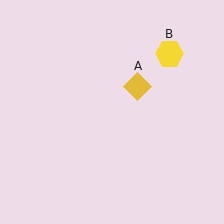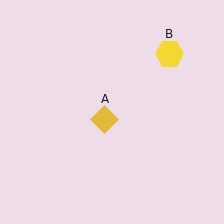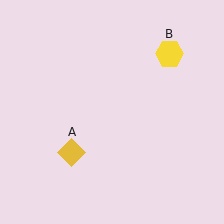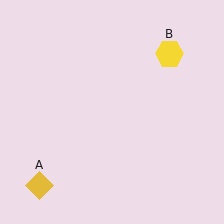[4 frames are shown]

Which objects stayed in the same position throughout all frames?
Yellow hexagon (object B) remained stationary.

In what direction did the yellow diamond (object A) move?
The yellow diamond (object A) moved down and to the left.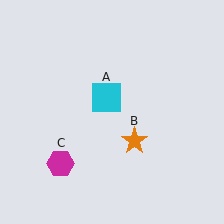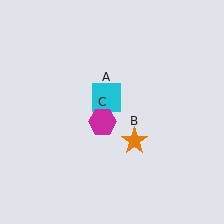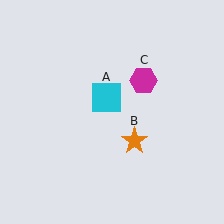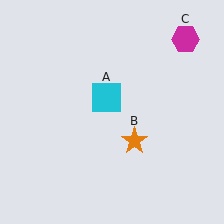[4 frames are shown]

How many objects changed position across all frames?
1 object changed position: magenta hexagon (object C).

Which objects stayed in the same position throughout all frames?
Cyan square (object A) and orange star (object B) remained stationary.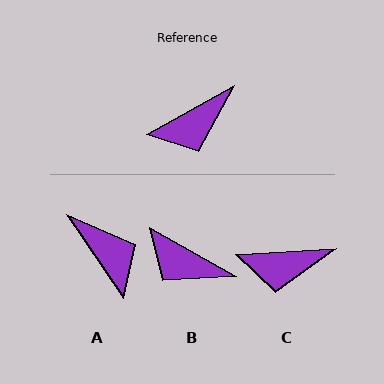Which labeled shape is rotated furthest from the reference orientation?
A, about 95 degrees away.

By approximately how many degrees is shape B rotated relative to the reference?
Approximately 58 degrees clockwise.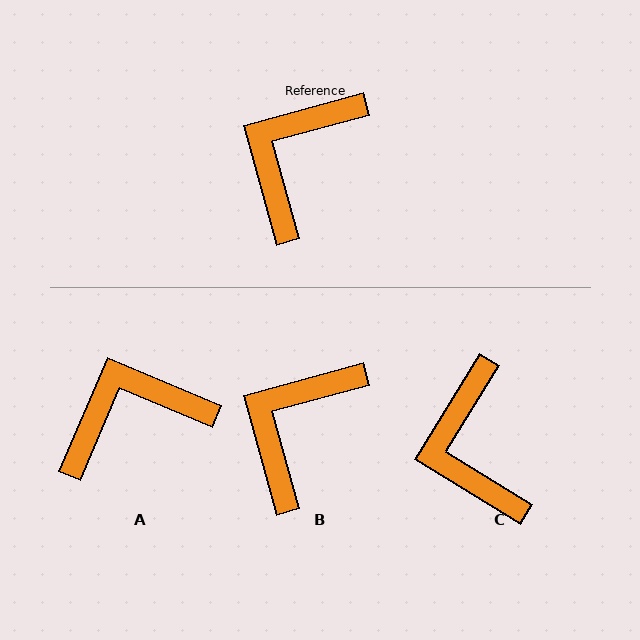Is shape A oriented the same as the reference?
No, it is off by about 38 degrees.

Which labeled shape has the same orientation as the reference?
B.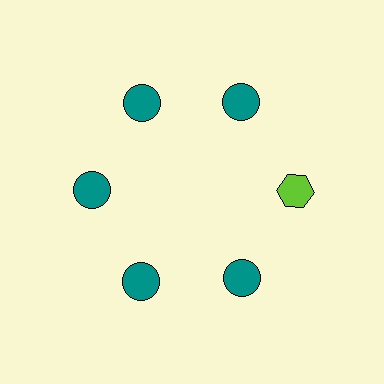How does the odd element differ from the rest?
It differs in both color (lime instead of teal) and shape (hexagon instead of circle).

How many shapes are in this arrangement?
There are 6 shapes arranged in a ring pattern.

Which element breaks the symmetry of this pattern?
The lime hexagon at roughly the 3 o'clock position breaks the symmetry. All other shapes are teal circles.